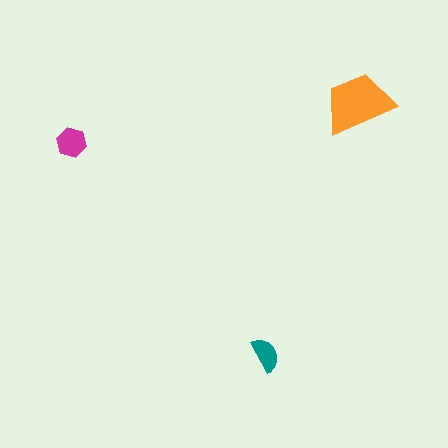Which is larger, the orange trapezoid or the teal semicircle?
The orange trapezoid.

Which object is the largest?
The orange trapezoid.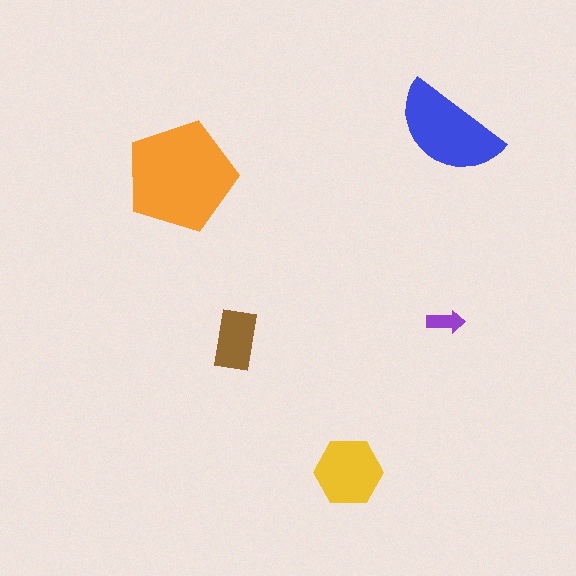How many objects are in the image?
There are 5 objects in the image.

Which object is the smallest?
The purple arrow.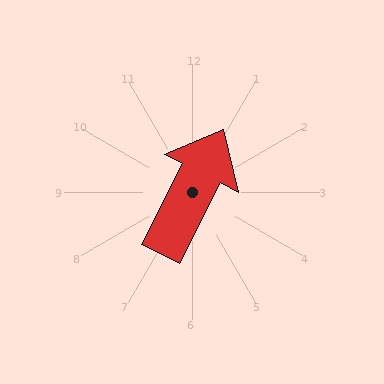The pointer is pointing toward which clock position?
Roughly 1 o'clock.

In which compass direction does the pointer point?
Northeast.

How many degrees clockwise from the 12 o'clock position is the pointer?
Approximately 27 degrees.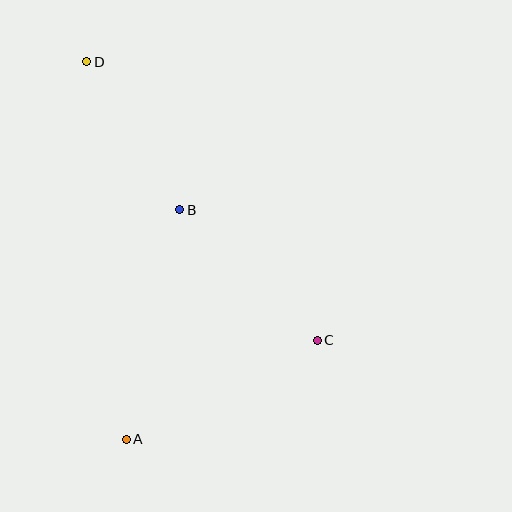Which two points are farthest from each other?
Points A and D are farthest from each other.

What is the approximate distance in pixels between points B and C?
The distance between B and C is approximately 190 pixels.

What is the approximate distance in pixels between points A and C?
The distance between A and C is approximately 215 pixels.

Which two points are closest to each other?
Points B and D are closest to each other.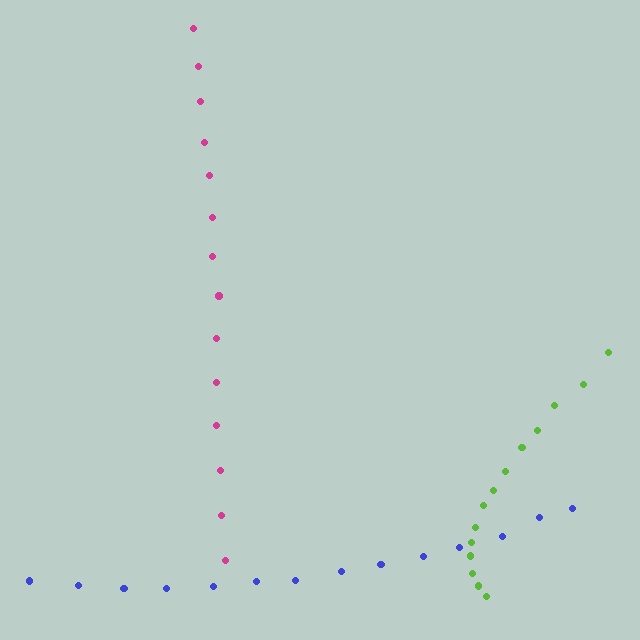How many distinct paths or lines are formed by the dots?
There are 3 distinct paths.